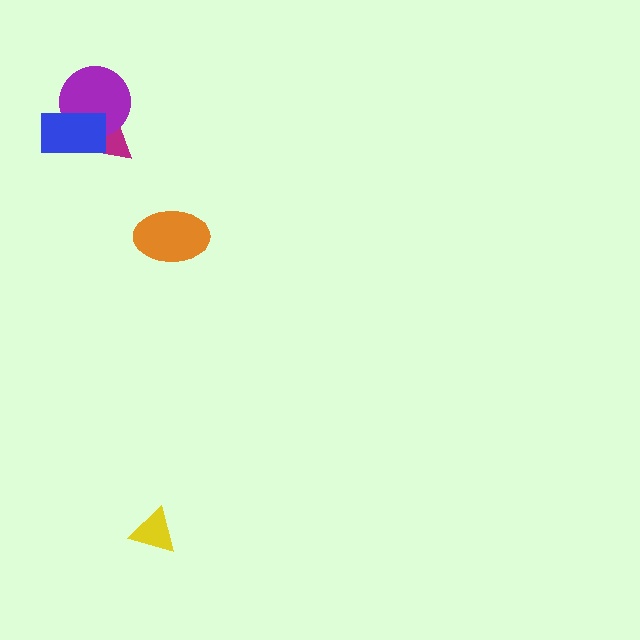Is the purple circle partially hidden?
Yes, it is partially covered by another shape.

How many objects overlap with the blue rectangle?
2 objects overlap with the blue rectangle.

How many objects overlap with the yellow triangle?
0 objects overlap with the yellow triangle.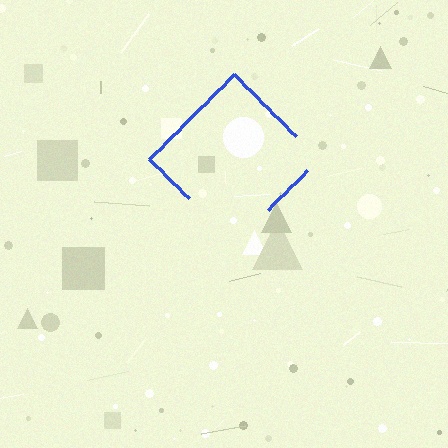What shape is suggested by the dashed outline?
The dashed outline suggests a diamond.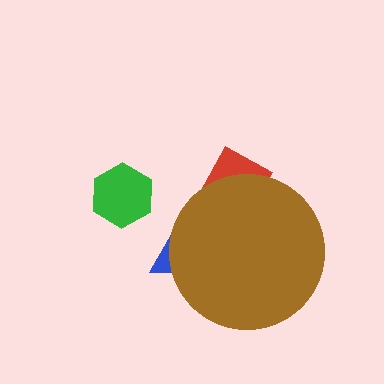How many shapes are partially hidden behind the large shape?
2 shapes are partially hidden.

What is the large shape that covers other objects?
A brown circle.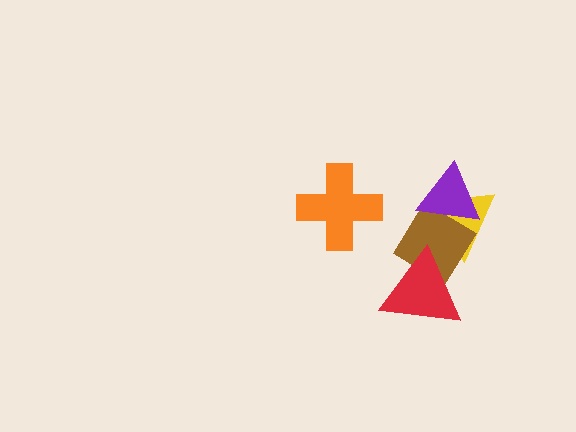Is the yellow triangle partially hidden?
Yes, it is partially covered by another shape.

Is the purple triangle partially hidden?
No, no other shape covers it.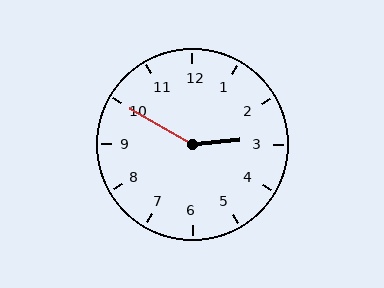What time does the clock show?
2:50.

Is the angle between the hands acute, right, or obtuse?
It is obtuse.